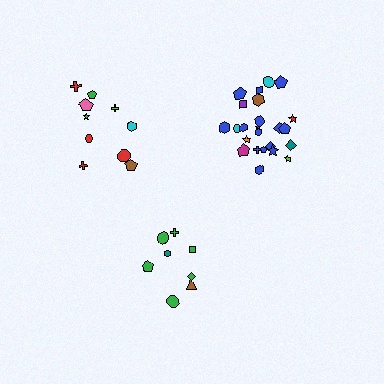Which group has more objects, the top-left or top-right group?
The top-right group.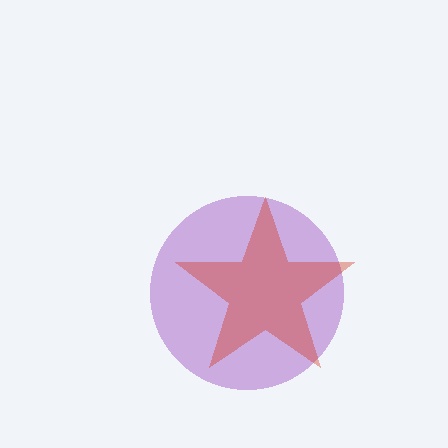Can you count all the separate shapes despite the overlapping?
Yes, there are 2 separate shapes.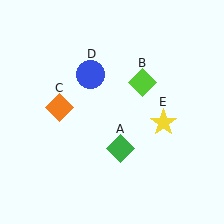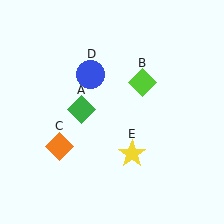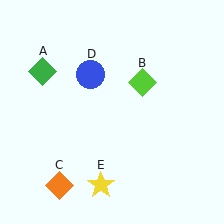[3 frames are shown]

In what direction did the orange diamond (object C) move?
The orange diamond (object C) moved down.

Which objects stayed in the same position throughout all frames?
Lime diamond (object B) and blue circle (object D) remained stationary.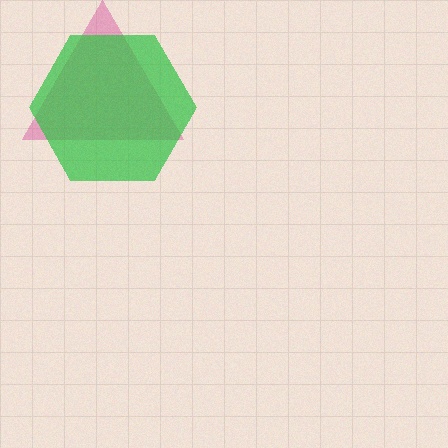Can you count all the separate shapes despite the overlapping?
Yes, there are 2 separate shapes.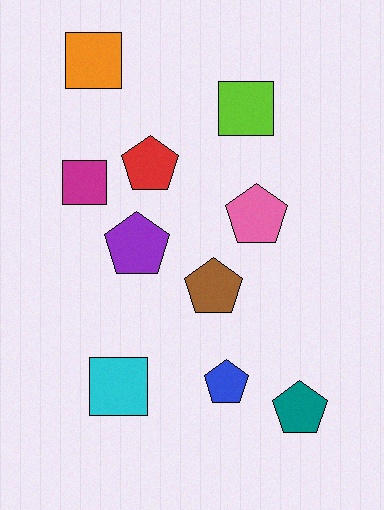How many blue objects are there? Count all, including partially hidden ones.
There is 1 blue object.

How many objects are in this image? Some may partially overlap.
There are 10 objects.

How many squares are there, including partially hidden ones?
There are 4 squares.